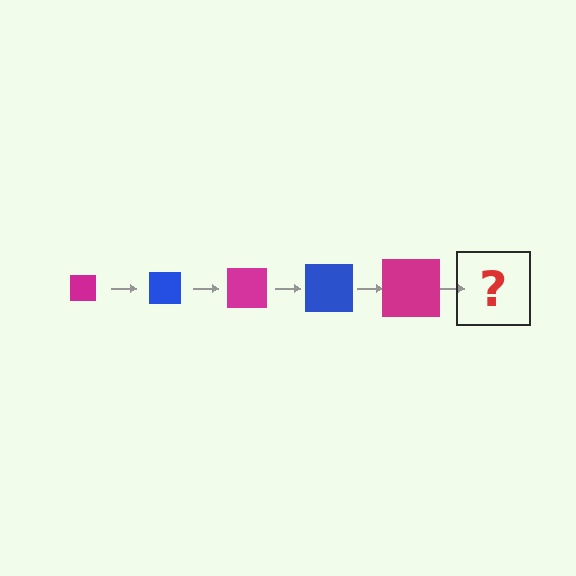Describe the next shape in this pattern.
It should be a blue square, larger than the previous one.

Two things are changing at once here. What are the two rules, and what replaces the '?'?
The two rules are that the square grows larger each step and the color cycles through magenta and blue. The '?' should be a blue square, larger than the previous one.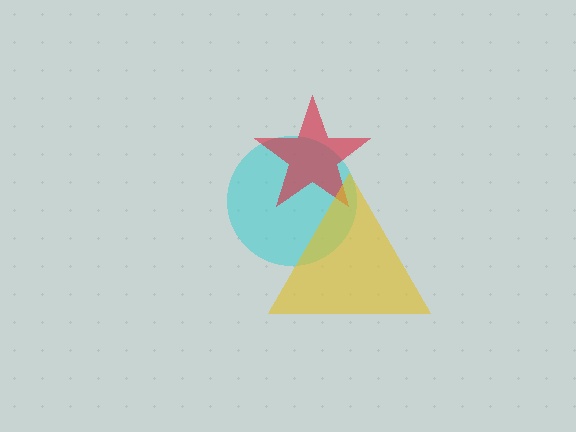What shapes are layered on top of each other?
The layered shapes are: a cyan circle, a red star, a yellow triangle.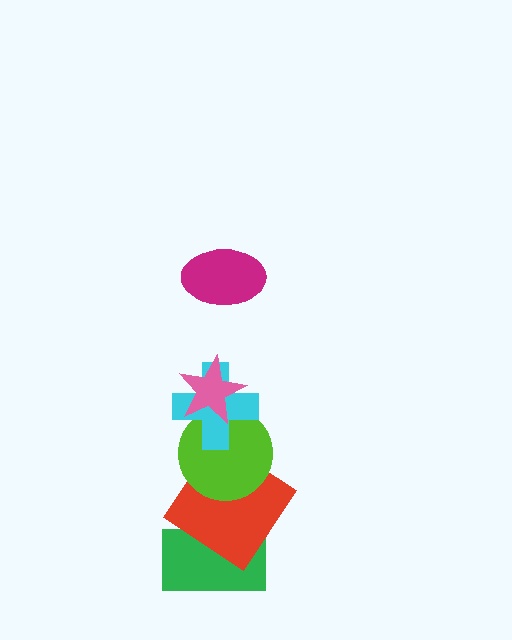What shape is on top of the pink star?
The magenta ellipse is on top of the pink star.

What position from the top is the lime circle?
The lime circle is 4th from the top.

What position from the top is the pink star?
The pink star is 2nd from the top.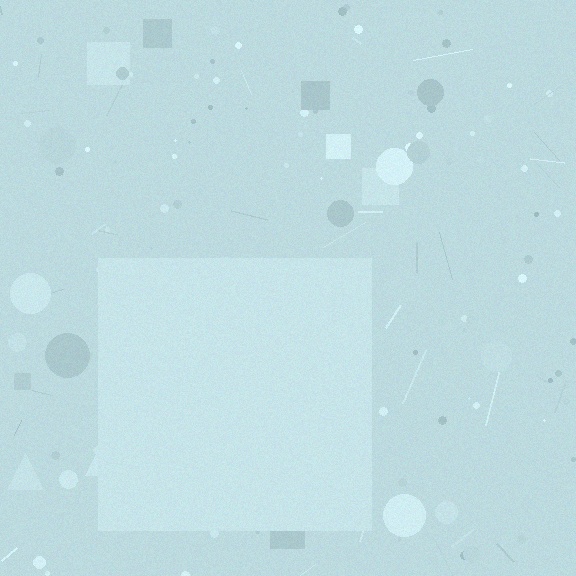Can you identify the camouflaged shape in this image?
The camouflaged shape is a square.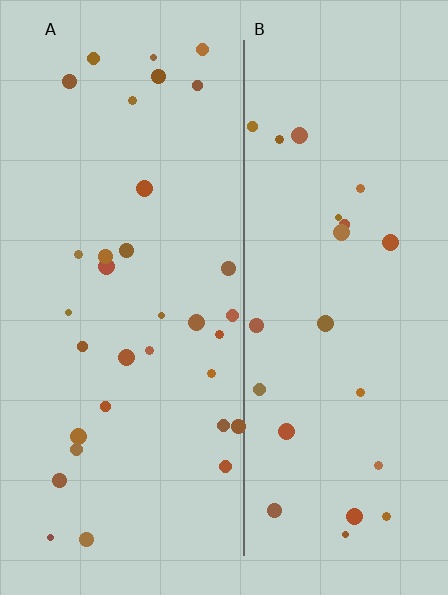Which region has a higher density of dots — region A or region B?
A (the left).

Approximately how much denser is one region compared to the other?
Approximately 1.4× — region A over region B.